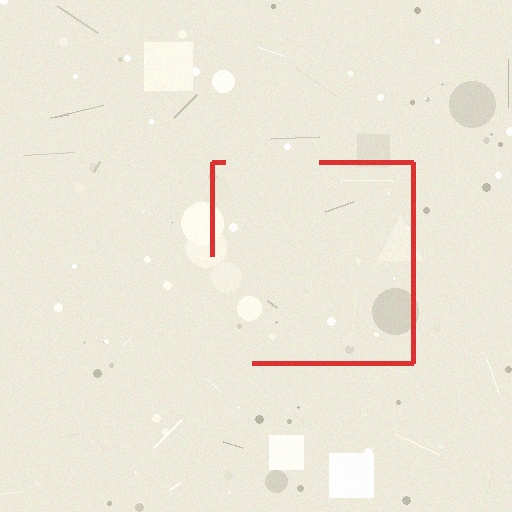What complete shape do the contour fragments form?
The contour fragments form a square.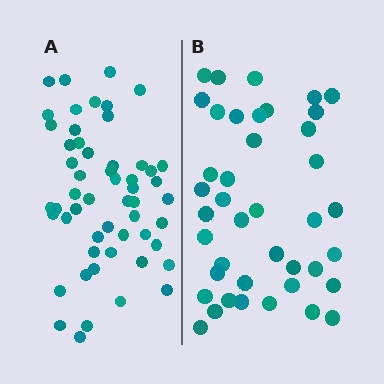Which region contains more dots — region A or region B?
Region A (the left region) has more dots.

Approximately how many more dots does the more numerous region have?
Region A has approximately 15 more dots than region B.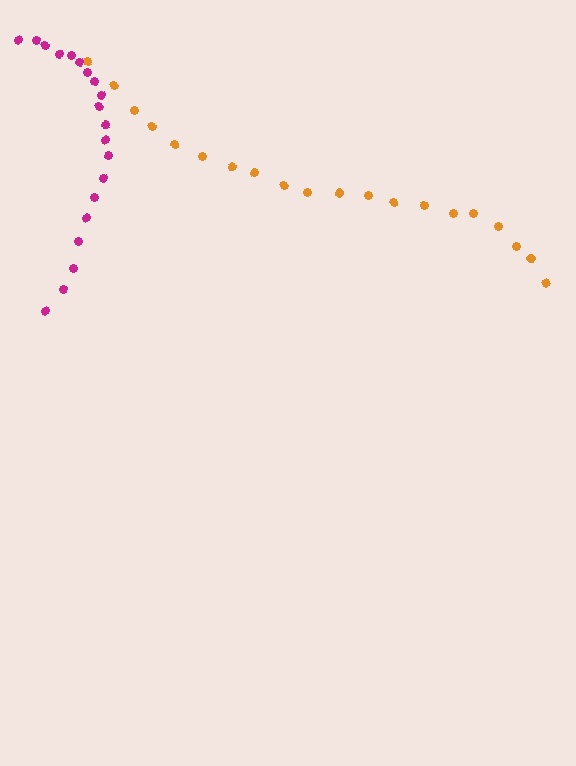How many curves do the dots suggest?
There are 2 distinct paths.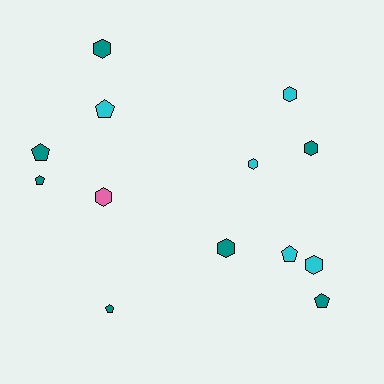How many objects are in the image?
There are 13 objects.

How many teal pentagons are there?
There are 4 teal pentagons.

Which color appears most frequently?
Teal, with 7 objects.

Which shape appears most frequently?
Hexagon, with 7 objects.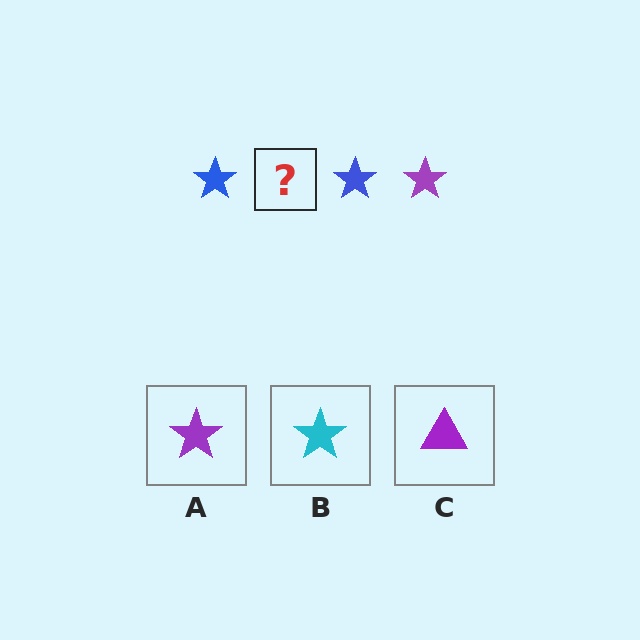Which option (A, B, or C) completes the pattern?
A.